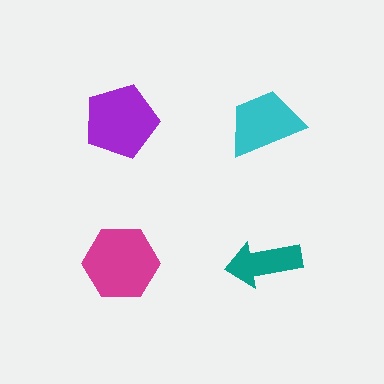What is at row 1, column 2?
A cyan trapezoid.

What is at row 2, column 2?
A teal arrow.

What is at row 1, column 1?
A purple pentagon.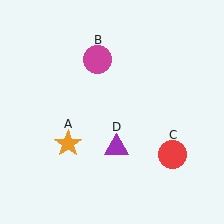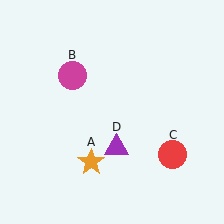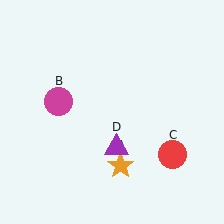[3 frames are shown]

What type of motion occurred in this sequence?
The orange star (object A), magenta circle (object B) rotated counterclockwise around the center of the scene.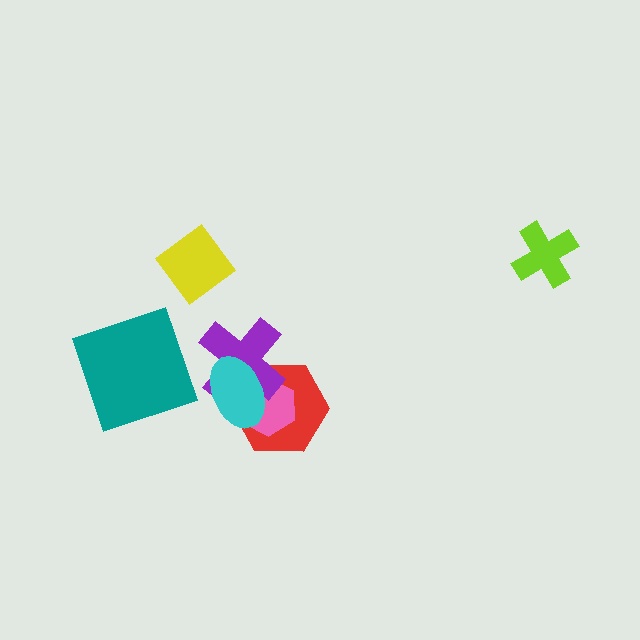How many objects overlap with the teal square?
0 objects overlap with the teal square.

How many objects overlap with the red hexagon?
3 objects overlap with the red hexagon.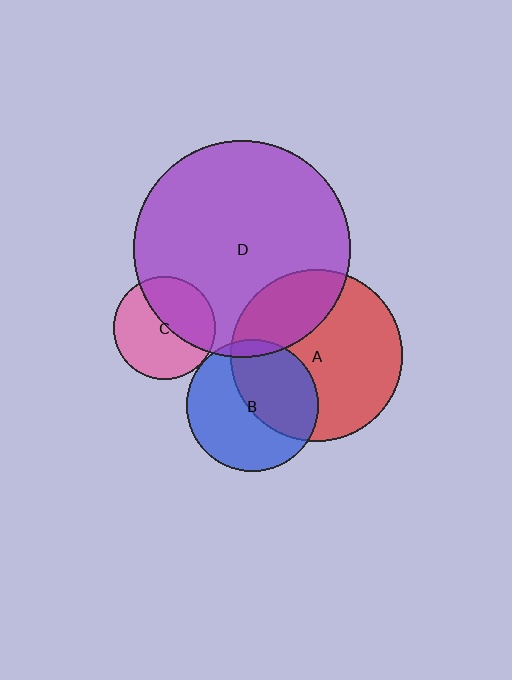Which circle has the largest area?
Circle D (purple).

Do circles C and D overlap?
Yes.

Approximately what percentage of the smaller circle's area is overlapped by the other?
Approximately 40%.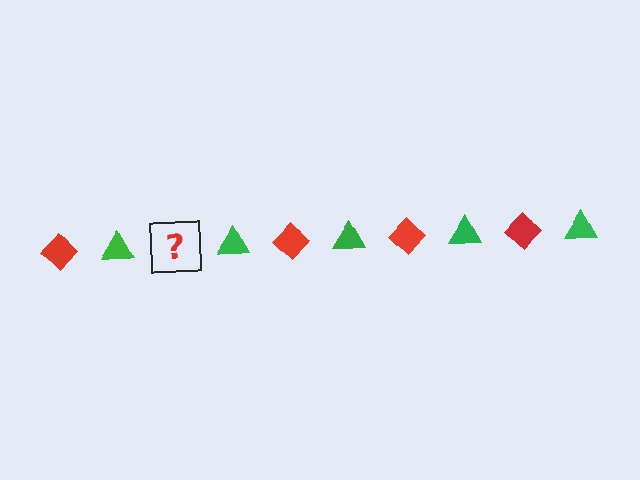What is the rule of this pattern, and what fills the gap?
The rule is that the pattern alternates between red diamond and green triangle. The gap should be filled with a red diamond.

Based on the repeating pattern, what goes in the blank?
The blank should be a red diamond.